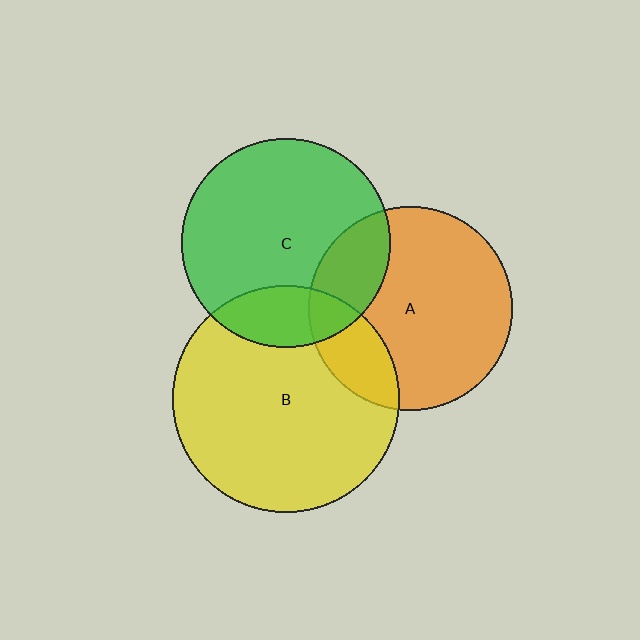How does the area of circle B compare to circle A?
Approximately 1.2 times.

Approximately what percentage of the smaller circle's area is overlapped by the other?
Approximately 20%.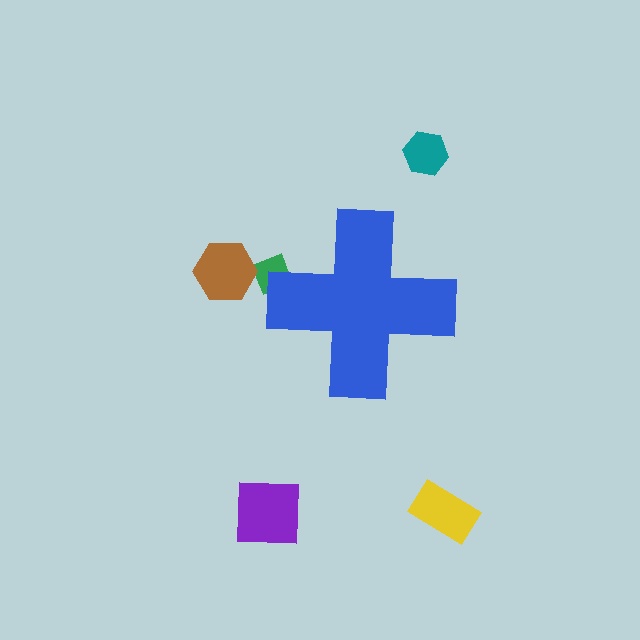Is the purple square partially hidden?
No, the purple square is fully visible.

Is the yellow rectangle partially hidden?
No, the yellow rectangle is fully visible.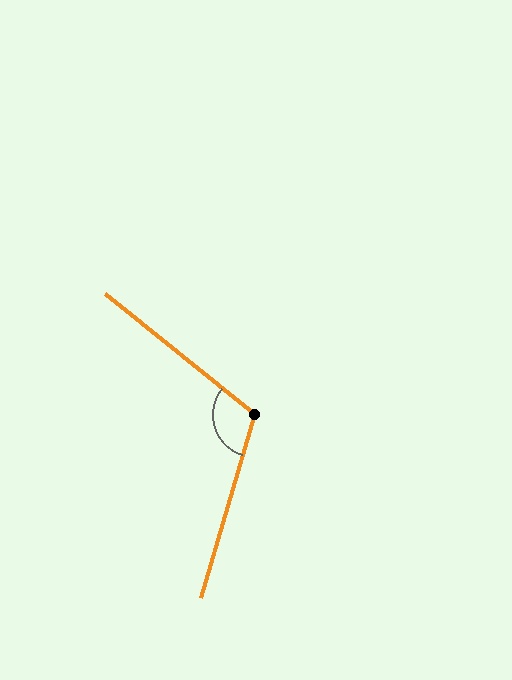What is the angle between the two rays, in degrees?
Approximately 112 degrees.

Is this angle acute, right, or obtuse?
It is obtuse.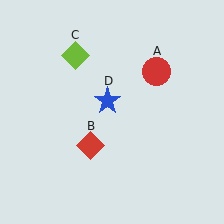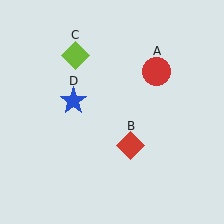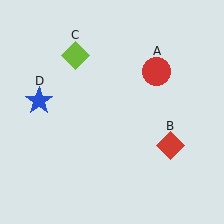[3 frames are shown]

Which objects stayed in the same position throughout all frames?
Red circle (object A) and lime diamond (object C) remained stationary.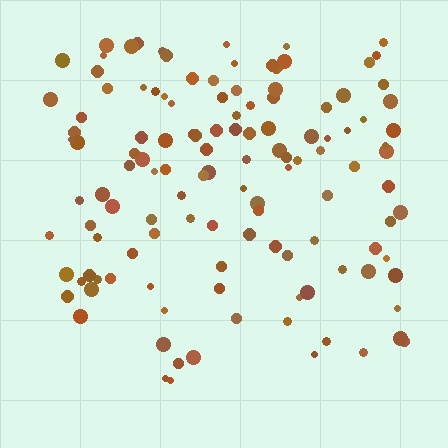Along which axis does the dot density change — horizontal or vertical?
Vertical.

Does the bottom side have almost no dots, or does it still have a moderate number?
Still a moderate number, just noticeably fewer than the top.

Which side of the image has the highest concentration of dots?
The top.